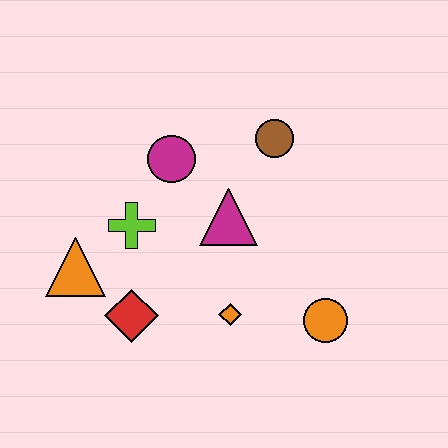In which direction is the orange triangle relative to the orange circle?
The orange triangle is to the left of the orange circle.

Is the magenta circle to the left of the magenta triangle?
Yes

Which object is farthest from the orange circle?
The orange triangle is farthest from the orange circle.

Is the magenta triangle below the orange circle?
No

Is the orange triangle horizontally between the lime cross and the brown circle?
No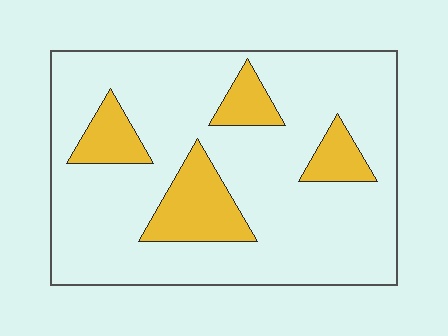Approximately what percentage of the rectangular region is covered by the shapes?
Approximately 20%.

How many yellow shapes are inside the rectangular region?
4.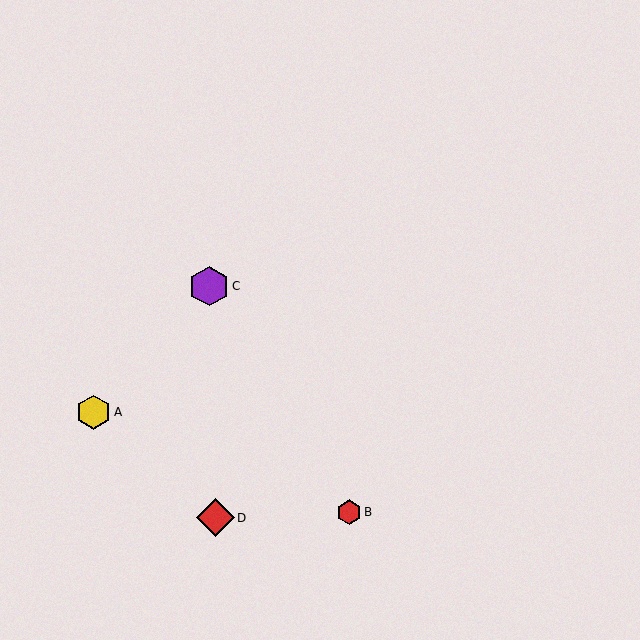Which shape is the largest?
The purple hexagon (labeled C) is the largest.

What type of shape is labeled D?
Shape D is a red diamond.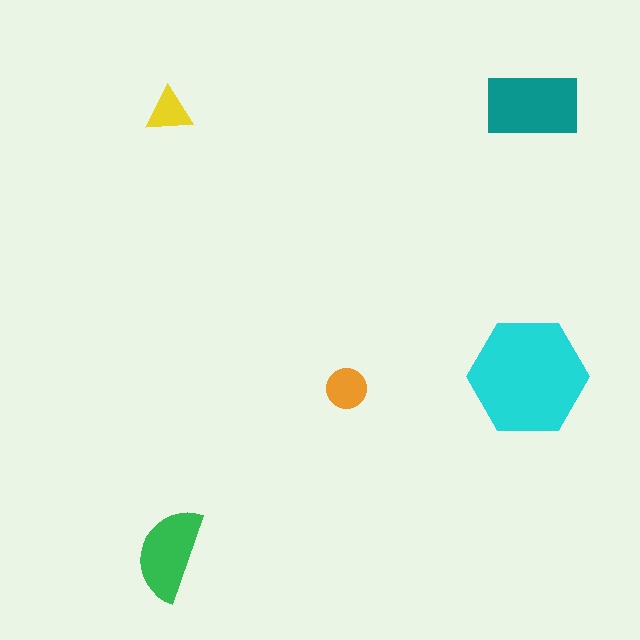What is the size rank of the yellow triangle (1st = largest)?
5th.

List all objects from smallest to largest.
The yellow triangle, the orange circle, the green semicircle, the teal rectangle, the cyan hexagon.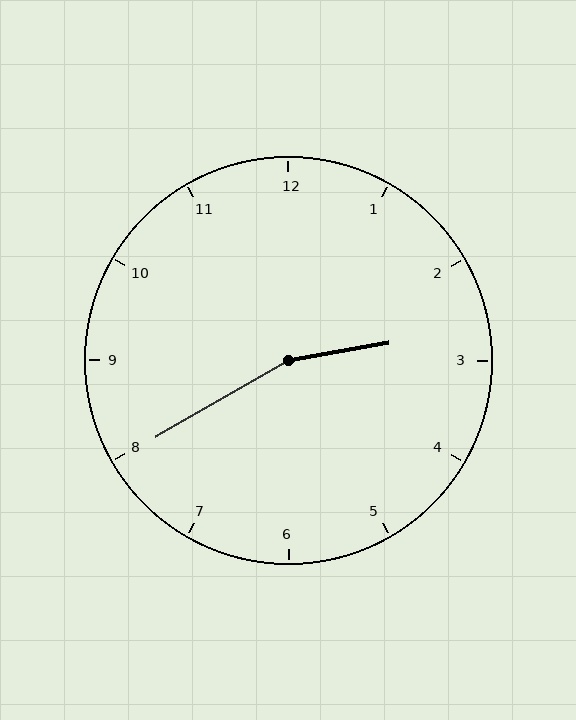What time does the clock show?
2:40.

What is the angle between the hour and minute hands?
Approximately 160 degrees.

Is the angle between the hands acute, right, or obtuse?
It is obtuse.